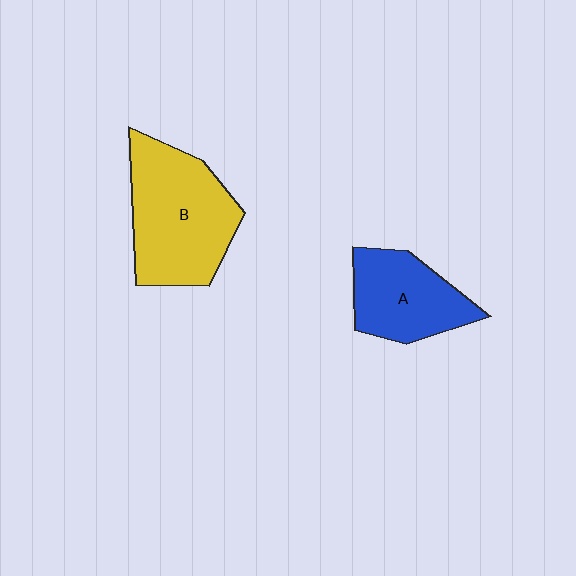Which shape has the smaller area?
Shape A (blue).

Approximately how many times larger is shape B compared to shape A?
Approximately 1.5 times.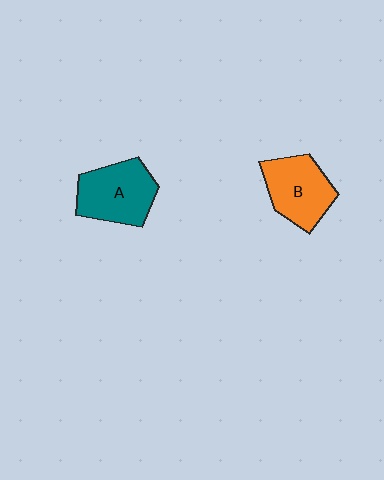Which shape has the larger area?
Shape A (teal).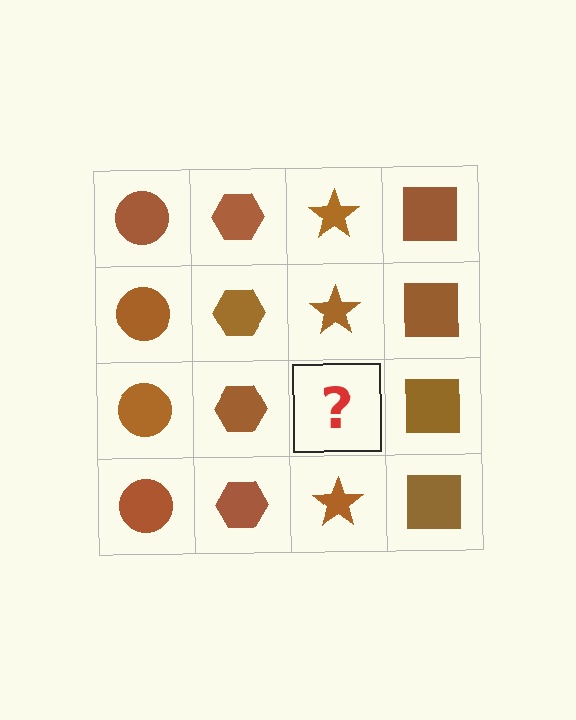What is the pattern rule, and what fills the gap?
The rule is that each column has a consistent shape. The gap should be filled with a brown star.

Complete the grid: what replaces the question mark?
The question mark should be replaced with a brown star.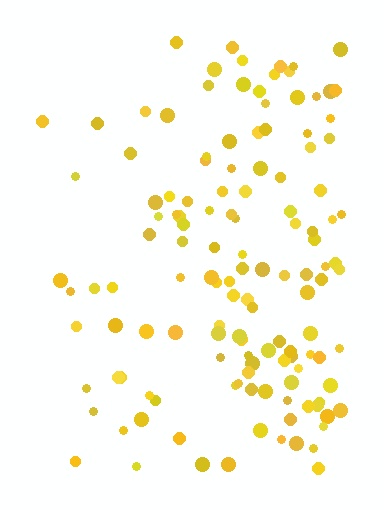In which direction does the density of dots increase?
From left to right, with the right side densest.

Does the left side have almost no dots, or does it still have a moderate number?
Still a moderate number, just noticeably fewer than the right.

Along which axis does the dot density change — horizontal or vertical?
Horizontal.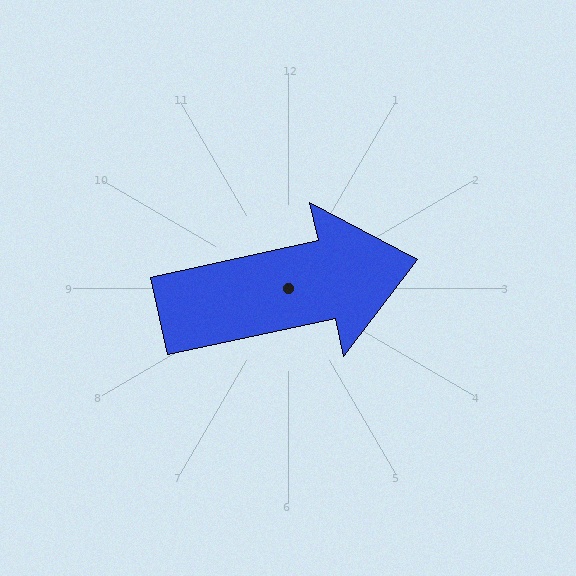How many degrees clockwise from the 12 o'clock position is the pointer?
Approximately 78 degrees.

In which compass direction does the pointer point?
East.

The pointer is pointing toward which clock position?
Roughly 3 o'clock.